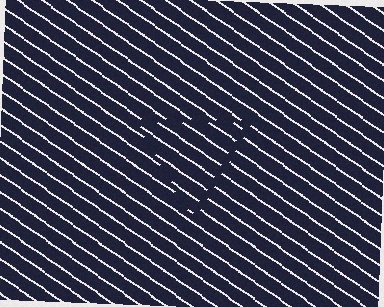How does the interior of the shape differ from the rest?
The interior of the shape contains the same grating, shifted by half a period — the contour is defined by the phase discontinuity where line-ends from the inner and outer gratings abut.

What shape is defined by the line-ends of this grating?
An illusory triangle. The interior of the shape contains the same grating, shifted by half a period — the contour is defined by the phase discontinuity where line-ends from the inner and outer gratings abut.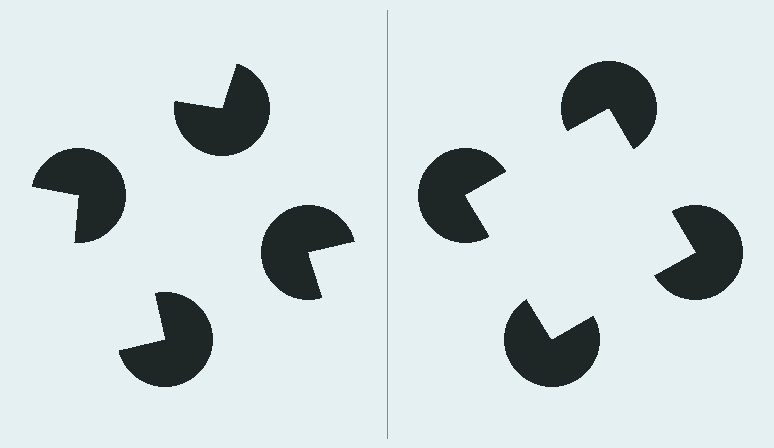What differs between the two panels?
The pac-man discs are positioned identically on both sides; only the wedge orientations differ. On the right they align to a square; on the left they are misaligned.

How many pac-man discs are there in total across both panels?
8 — 4 on each side.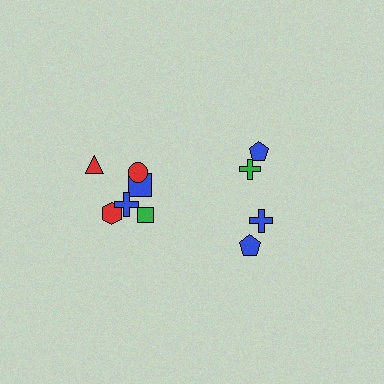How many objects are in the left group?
There are 6 objects.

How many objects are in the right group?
There are 4 objects.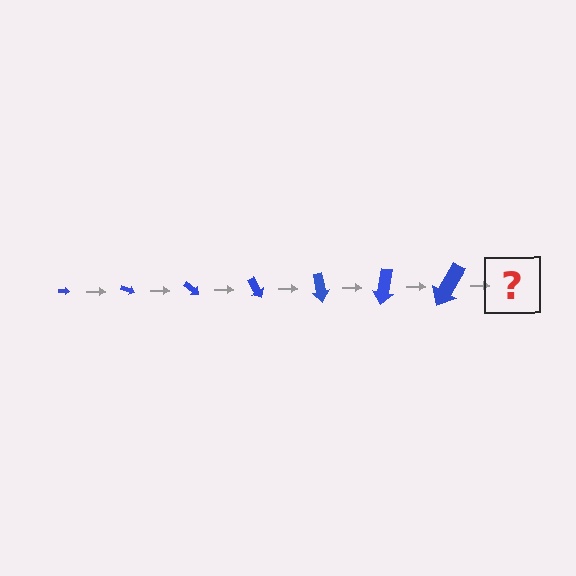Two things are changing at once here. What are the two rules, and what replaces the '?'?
The two rules are that the arrow grows larger each step and it rotates 20 degrees each step. The '?' should be an arrow, larger than the previous one and rotated 140 degrees from the start.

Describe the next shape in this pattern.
It should be an arrow, larger than the previous one and rotated 140 degrees from the start.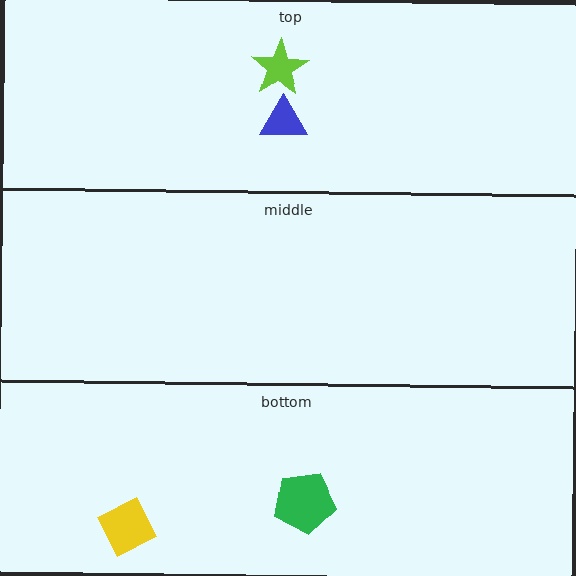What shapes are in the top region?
The lime star, the blue triangle.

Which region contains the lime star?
The top region.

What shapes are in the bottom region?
The green pentagon, the yellow square.